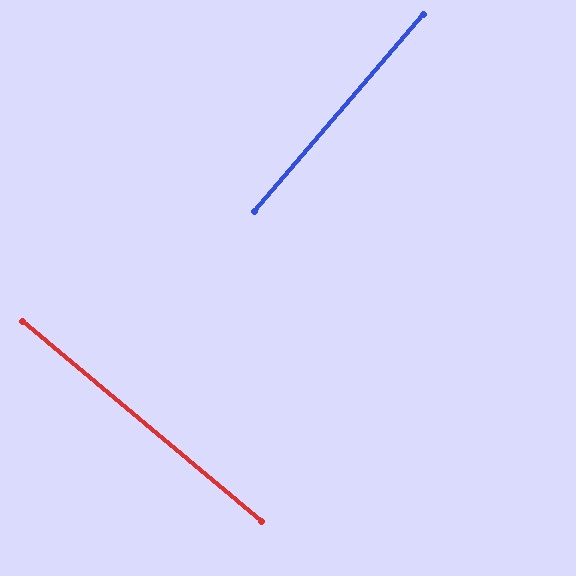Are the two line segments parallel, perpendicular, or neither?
Perpendicular — they meet at approximately 89°.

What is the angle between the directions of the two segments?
Approximately 89 degrees.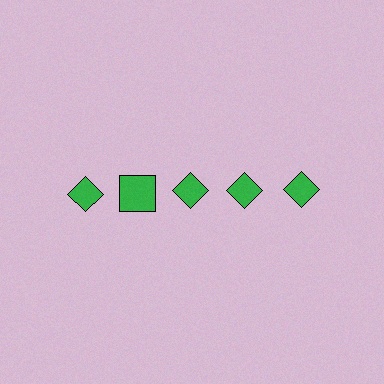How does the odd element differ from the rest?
It has a different shape: square instead of diamond.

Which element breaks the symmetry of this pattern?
The green square in the top row, second from left column breaks the symmetry. All other shapes are green diamonds.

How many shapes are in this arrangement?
There are 5 shapes arranged in a grid pattern.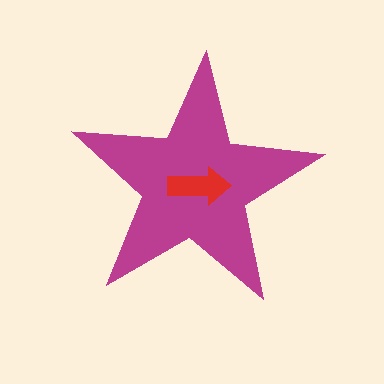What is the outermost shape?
The magenta star.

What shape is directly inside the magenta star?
The red arrow.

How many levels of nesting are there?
2.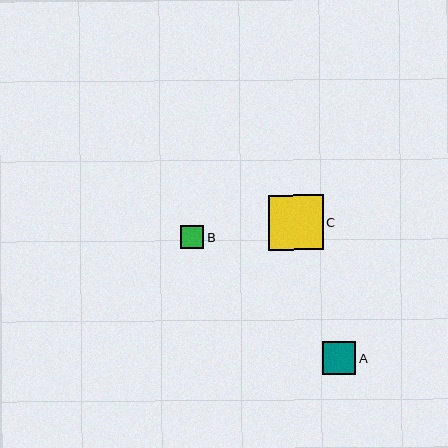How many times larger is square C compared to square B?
Square C is approximately 2.3 times the size of square B.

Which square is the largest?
Square C is the largest with a size of approximately 55 pixels.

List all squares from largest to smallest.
From largest to smallest: C, A, B.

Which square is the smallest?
Square B is the smallest with a size of approximately 23 pixels.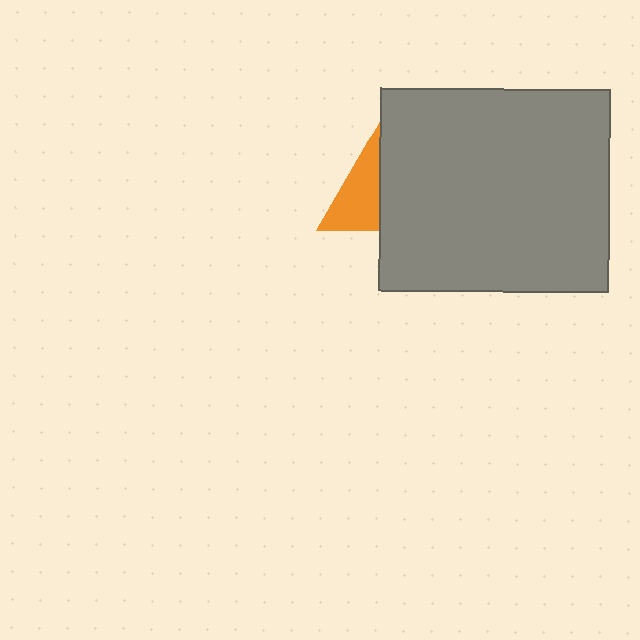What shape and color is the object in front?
The object in front is a gray rectangle.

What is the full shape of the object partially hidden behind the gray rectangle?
The partially hidden object is an orange triangle.